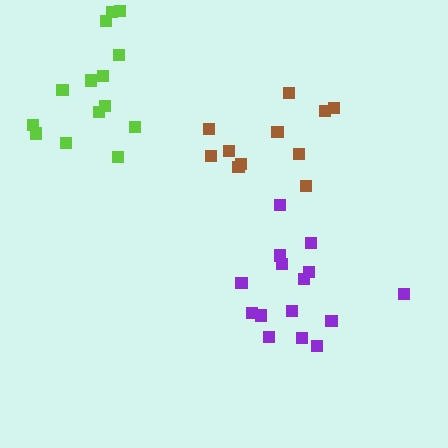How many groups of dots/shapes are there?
There are 3 groups.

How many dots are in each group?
Group 1: 14 dots, Group 2: 11 dots, Group 3: 15 dots (40 total).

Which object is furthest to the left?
The lime cluster is leftmost.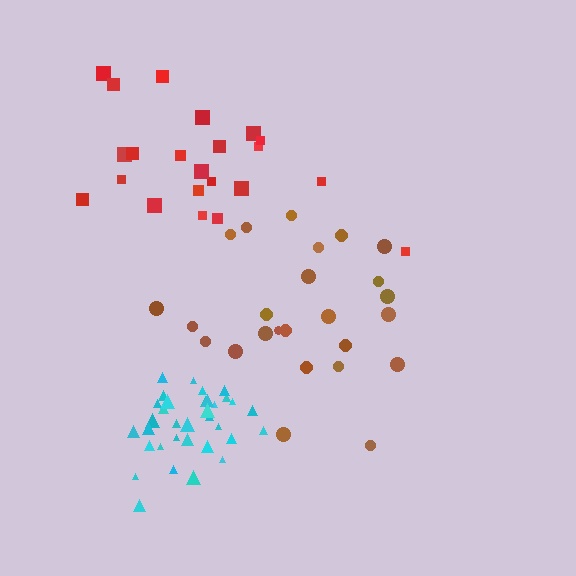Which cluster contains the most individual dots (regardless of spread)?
Cyan (34).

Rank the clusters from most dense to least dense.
cyan, brown, red.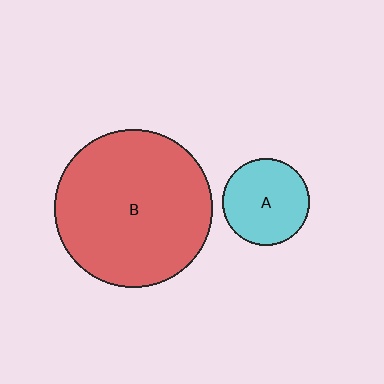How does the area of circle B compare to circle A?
Approximately 3.3 times.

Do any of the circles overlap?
No, none of the circles overlap.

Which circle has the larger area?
Circle B (red).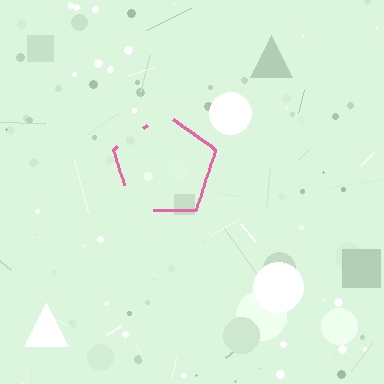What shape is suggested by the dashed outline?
The dashed outline suggests a pentagon.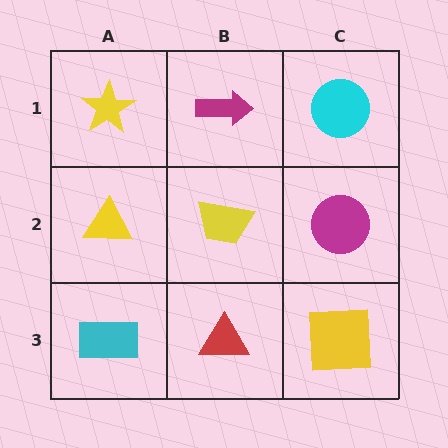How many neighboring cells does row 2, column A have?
3.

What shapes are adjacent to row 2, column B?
A magenta arrow (row 1, column B), a red triangle (row 3, column B), a yellow triangle (row 2, column A), a magenta circle (row 2, column C).